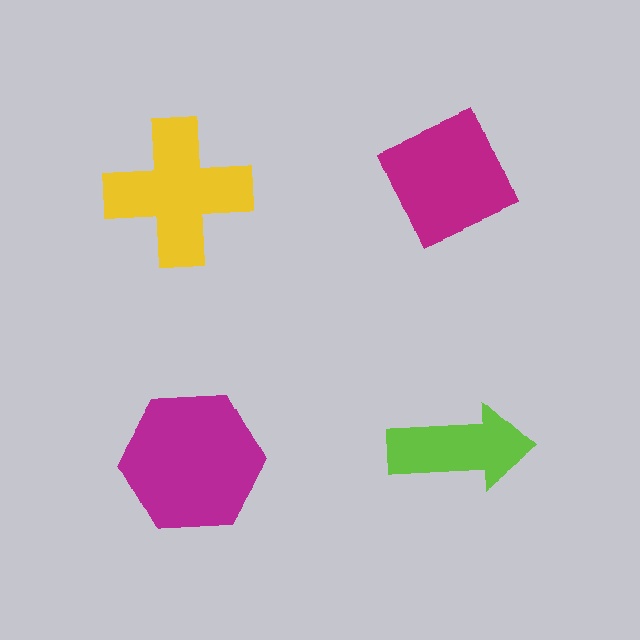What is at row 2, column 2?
A lime arrow.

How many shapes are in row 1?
2 shapes.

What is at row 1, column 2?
A magenta diamond.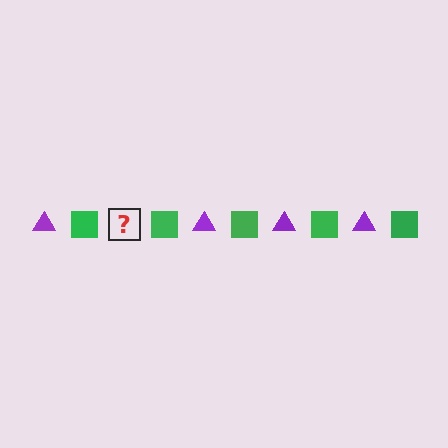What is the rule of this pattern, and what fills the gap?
The rule is that the pattern alternates between purple triangle and green square. The gap should be filled with a purple triangle.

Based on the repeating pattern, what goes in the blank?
The blank should be a purple triangle.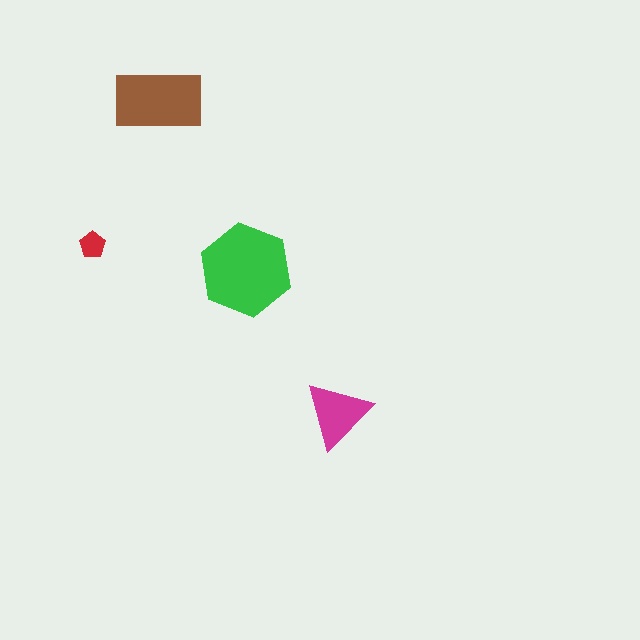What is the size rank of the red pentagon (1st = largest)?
4th.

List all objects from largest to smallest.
The green hexagon, the brown rectangle, the magenta triangle, the red pentagon.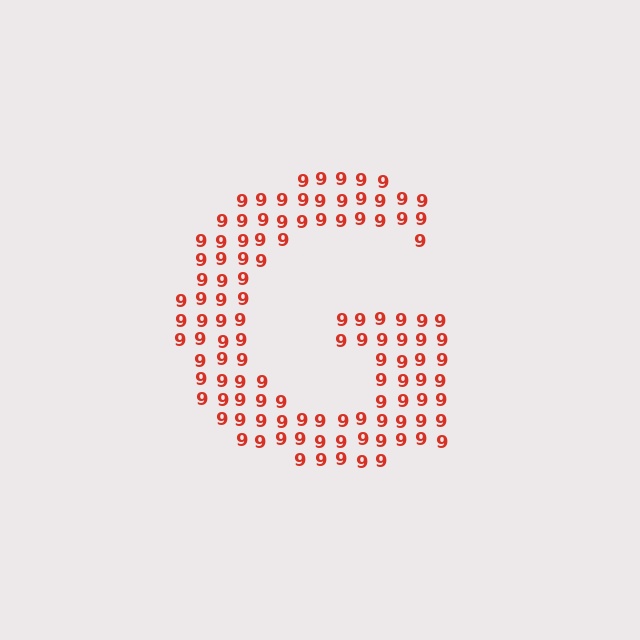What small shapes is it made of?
It is made of small digit 9's.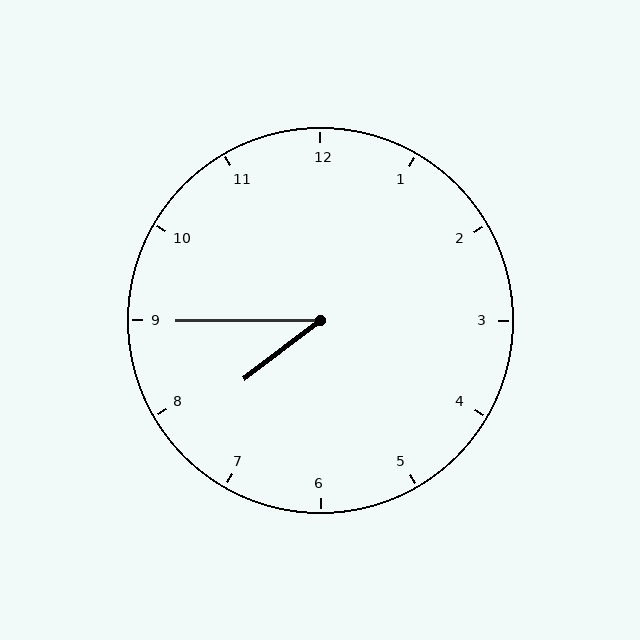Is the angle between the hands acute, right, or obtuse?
It is acute.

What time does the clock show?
7:45.